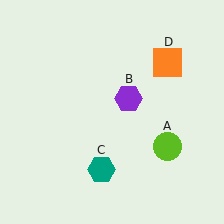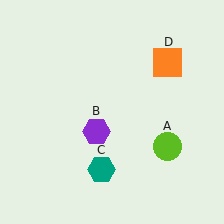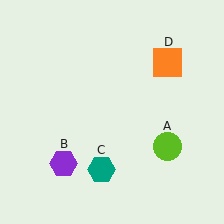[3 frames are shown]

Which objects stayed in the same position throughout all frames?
Lime circle (object A) and teal hexagon (object C) and orange square (object D) remained stationary.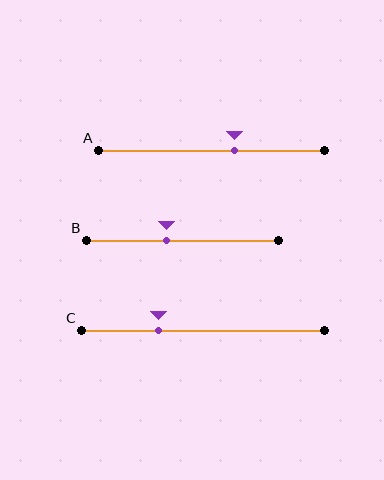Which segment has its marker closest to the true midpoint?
Segment B has its marker closest to the true midpoint.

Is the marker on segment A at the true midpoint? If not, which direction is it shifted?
No, the marker on segment A is shifted to the right by about 10% of the segment length.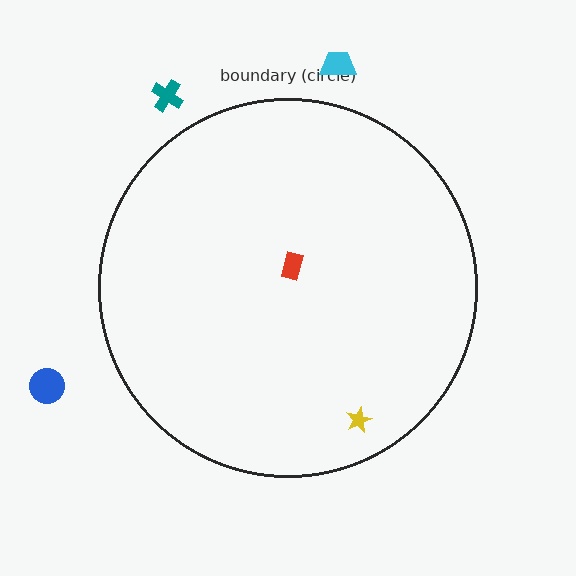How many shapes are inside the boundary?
2 inside, 3 outside.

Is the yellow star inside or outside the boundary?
Inside.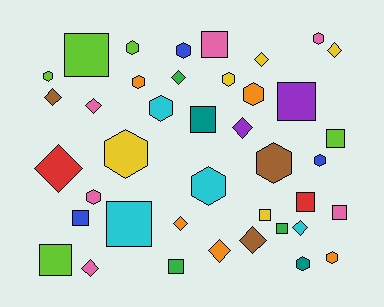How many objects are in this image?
There are 40 objects.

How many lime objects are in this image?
There are 5 lime objects.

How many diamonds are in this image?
There are 12 diamonds.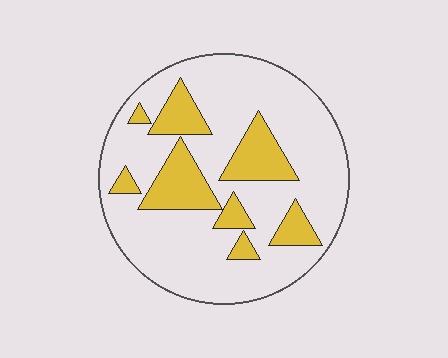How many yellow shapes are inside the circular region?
8.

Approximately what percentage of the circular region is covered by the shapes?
Approximately 25%.